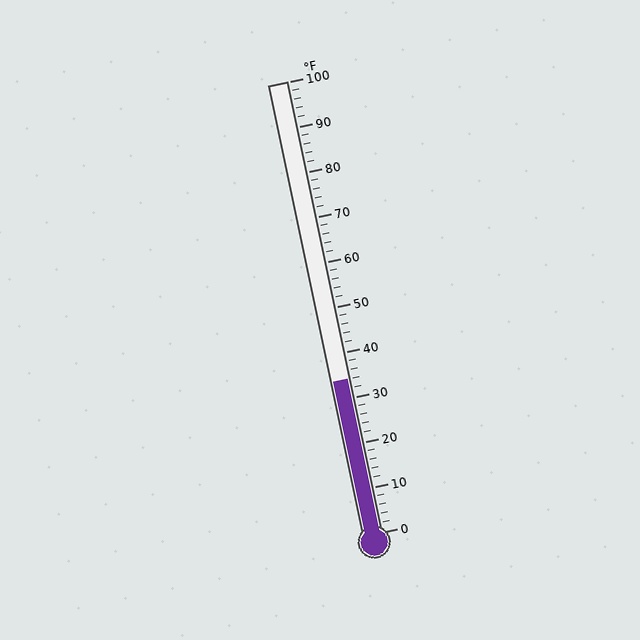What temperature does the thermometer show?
The thermometer shows approximately 34°F.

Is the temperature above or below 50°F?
The temperature is below 50°F.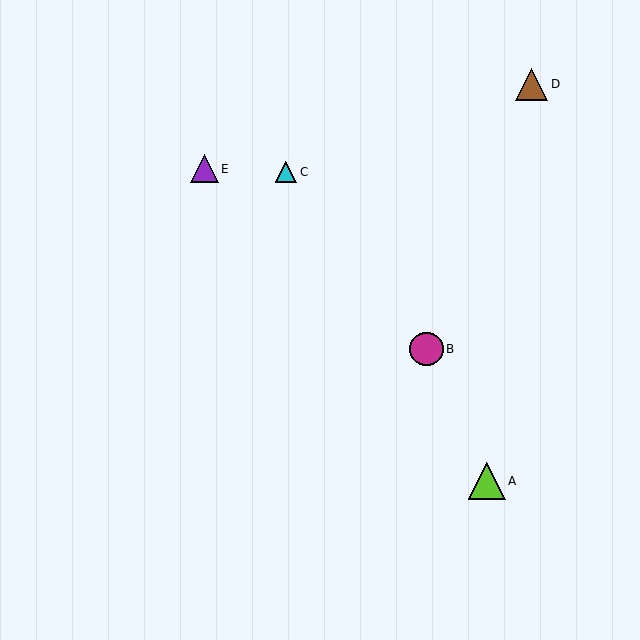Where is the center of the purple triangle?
The center of the purple triangle is at (204, 169).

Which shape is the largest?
The lime triangle (labeled A) is the largest.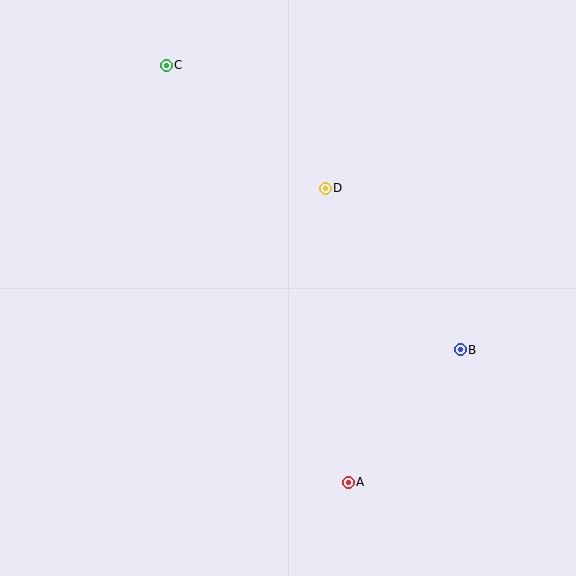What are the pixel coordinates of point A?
Point A is at (348, 482).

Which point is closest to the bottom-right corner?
Point A is closest to the bottom-right corner.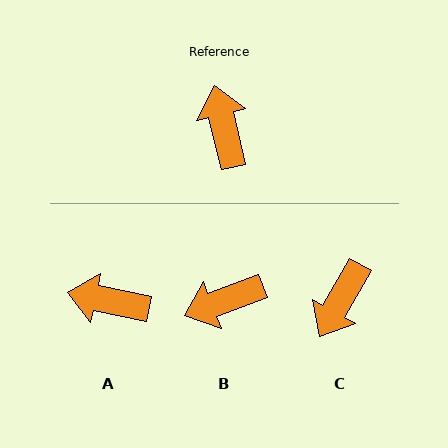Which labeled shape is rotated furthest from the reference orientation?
C, about 137 degrees away.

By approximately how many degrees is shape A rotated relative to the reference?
Approximately 65 degrees counter-clockwise.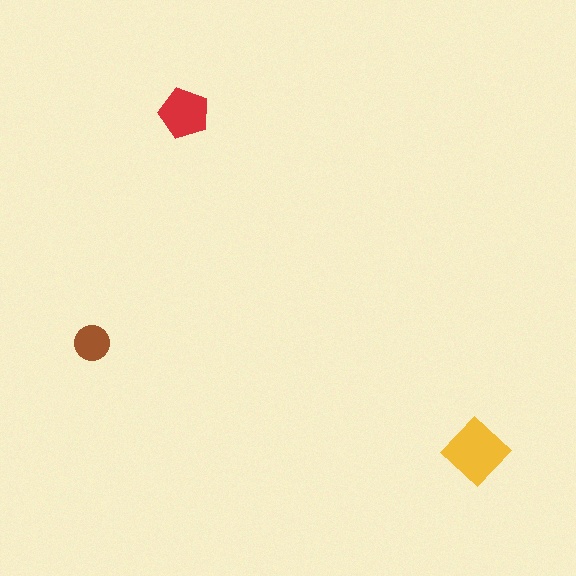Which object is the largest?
The yellow diamond.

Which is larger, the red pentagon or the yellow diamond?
The yellow diamond.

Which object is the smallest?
The brown circle.